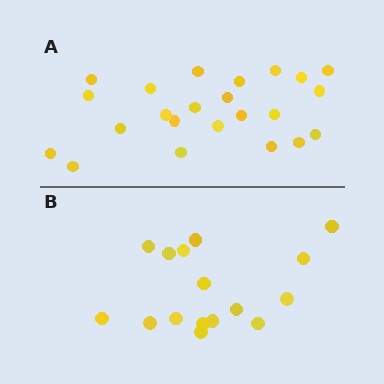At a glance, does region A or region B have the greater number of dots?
Region A (the top region) has more dots.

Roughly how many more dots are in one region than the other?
Region A has roughly 8 or so more dots than region B.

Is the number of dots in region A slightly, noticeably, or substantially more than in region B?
Region A has noticeably more, but not dramatically so. The ratio is roughly 1.4 to 1.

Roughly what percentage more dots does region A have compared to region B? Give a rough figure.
About 45% more.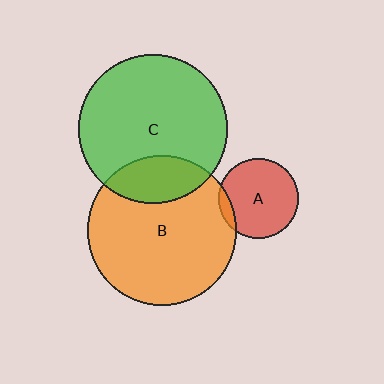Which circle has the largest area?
Circle B (orange).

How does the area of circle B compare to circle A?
Approximately 3.5 times.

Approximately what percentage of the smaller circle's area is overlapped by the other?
Approximately 20%.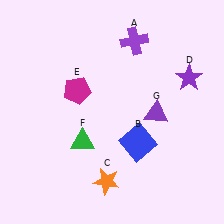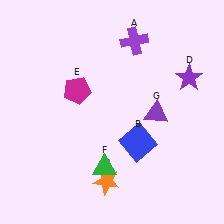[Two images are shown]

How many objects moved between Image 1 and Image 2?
1 object moved between the two images.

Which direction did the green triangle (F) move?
The green triangle (F) moved down.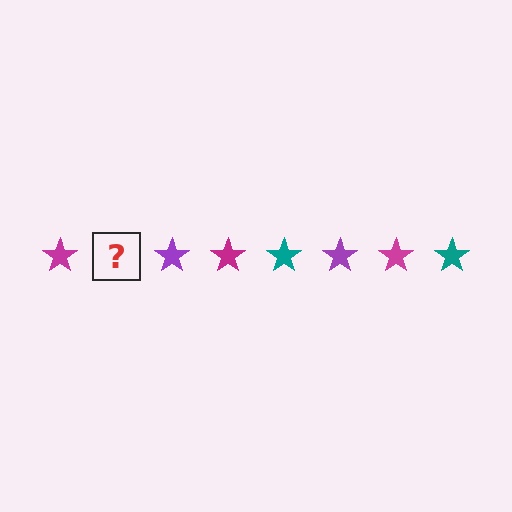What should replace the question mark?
The question mark should be replaced with a teal star.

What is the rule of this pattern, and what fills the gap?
The rule is that the pattern cycles through magenta, teal, purple stars. The gap should be filled with a teal star.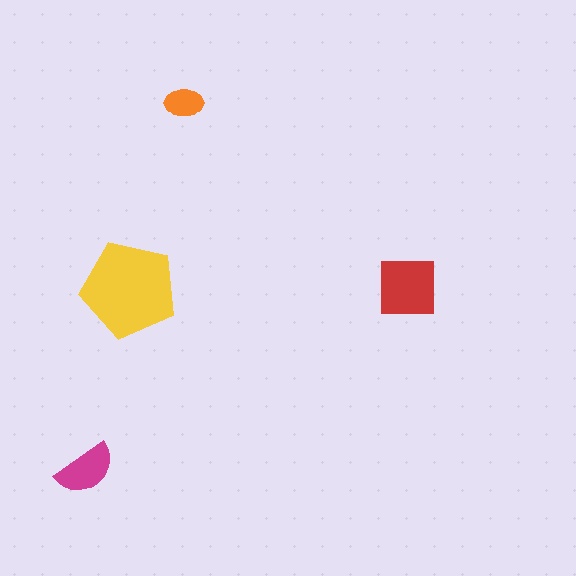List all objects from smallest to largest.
The orange ellipse, the magenta semicircle, the red square, the yellow pentagon.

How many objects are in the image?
There are 4 objects in the image.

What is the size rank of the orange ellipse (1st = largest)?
4th.